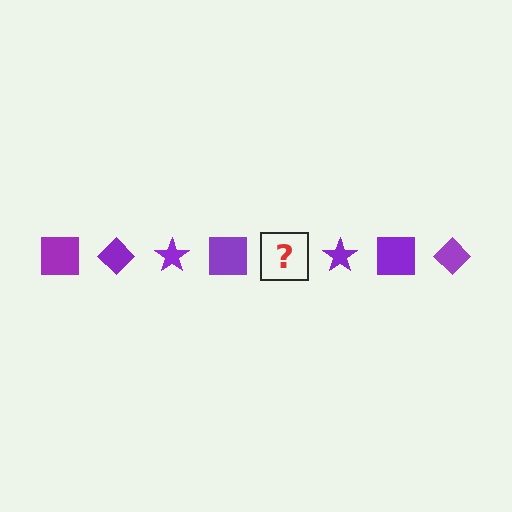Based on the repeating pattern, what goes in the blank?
The blank should be a purple diamond.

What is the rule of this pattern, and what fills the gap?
The rule is that the pattern cycles through square, diamond, star shapes in purple. The gap should be filled with a purple diamond.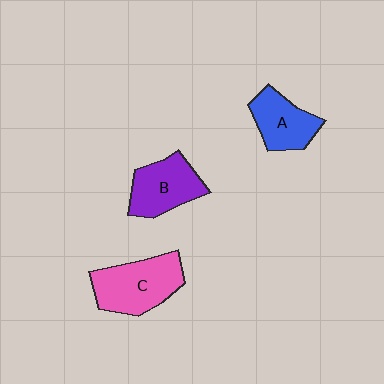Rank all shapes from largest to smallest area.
From largest to smallest: C (pink), B (purple), A (blue).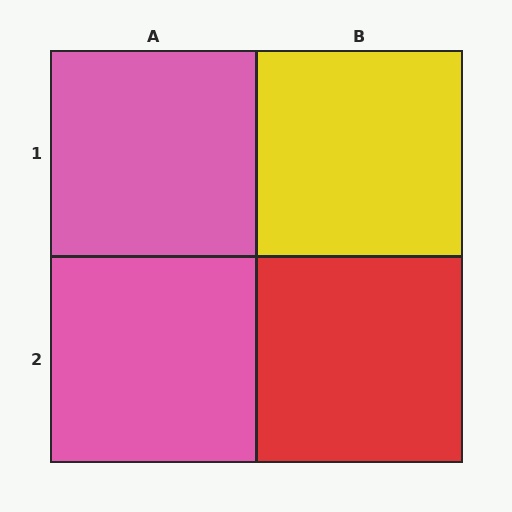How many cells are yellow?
1 cell is yellow.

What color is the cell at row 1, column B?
Yellow.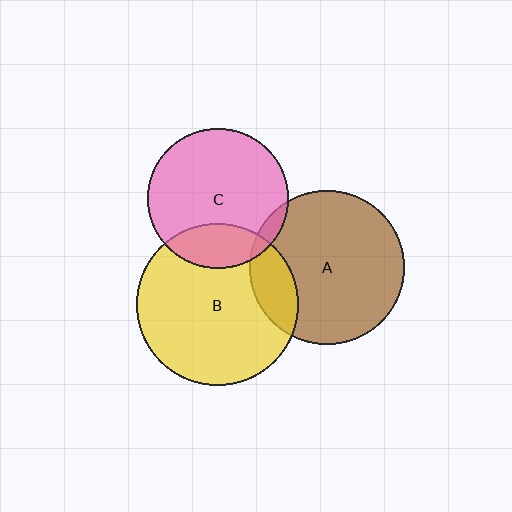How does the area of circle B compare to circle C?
Approximately 1.3 times.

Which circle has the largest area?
Circle B (yellow).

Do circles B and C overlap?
Yes.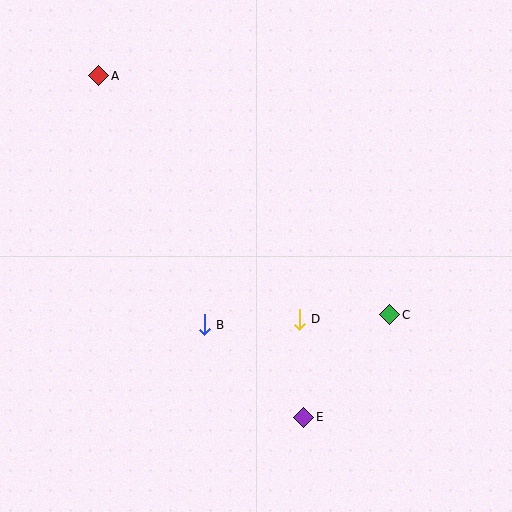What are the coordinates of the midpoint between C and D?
The midpoint between C and D is at (345, 317).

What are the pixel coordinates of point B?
Point B is at (204, 325).